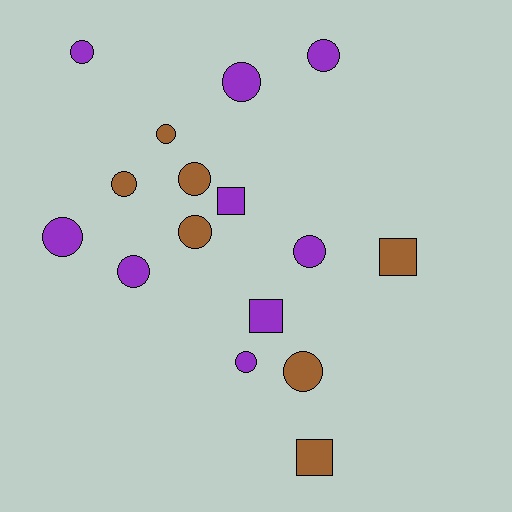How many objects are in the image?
There are 16 objects.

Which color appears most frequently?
Purple, with 9 objects.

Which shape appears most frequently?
Circle, with 12 objects.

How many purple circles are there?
There are 7 purple circles.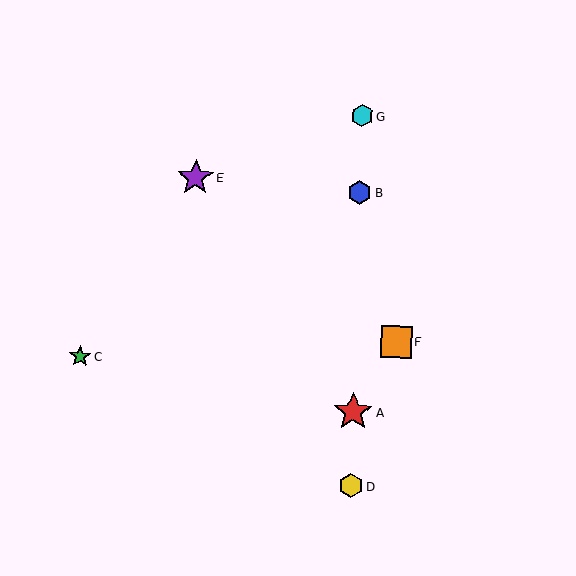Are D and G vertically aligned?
Yes, both are at x≈351.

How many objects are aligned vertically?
4 objects (A, B, D, G) are aligned vertically.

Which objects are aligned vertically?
Objects A, B, D, G are aligned vertically.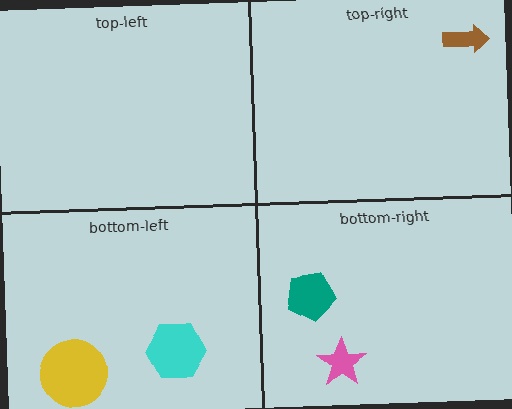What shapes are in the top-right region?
The brown arrow.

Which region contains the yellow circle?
The bottom-left region.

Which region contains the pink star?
The bottom-right region.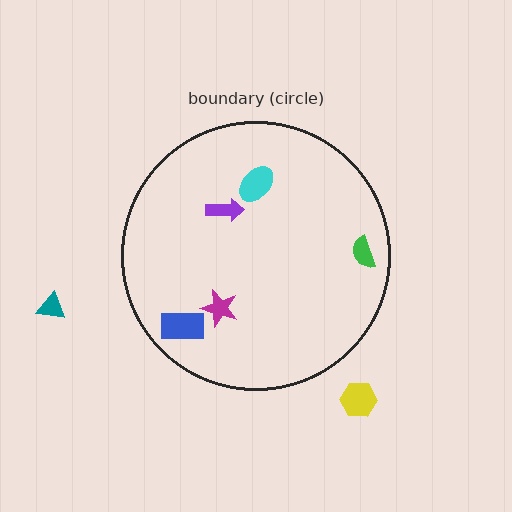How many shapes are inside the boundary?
5 inside, 2 outside.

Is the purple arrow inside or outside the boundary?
Inside.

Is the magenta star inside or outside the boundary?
Inside.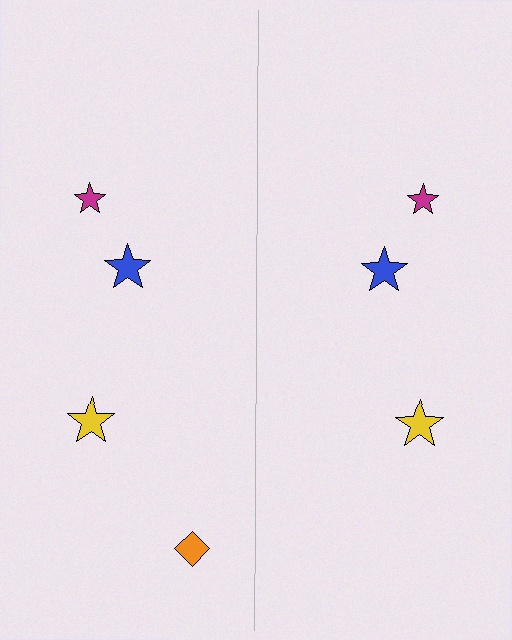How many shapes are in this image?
There are 7 shapes in this image.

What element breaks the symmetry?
A orange diamond is missing from the right side.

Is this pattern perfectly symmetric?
No, the pattern is not perfectly symmetric. A orange diamond is missing from the right side.